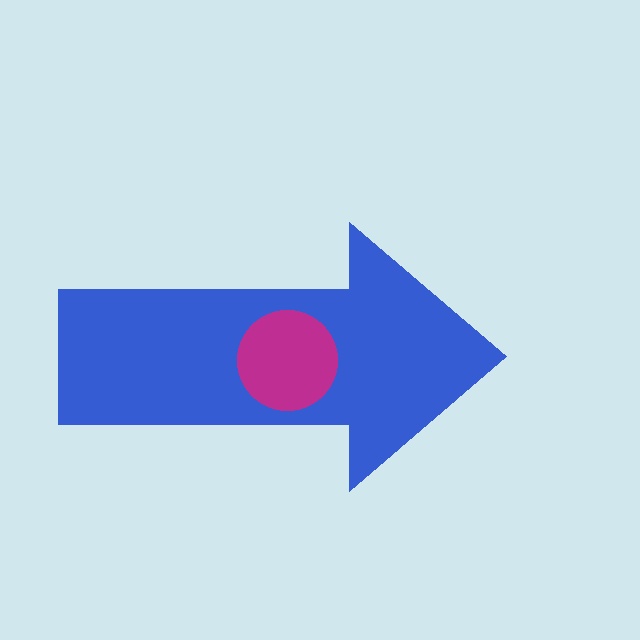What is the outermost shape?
The blue arrow.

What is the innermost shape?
The magenta circle.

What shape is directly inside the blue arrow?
The magenta circle.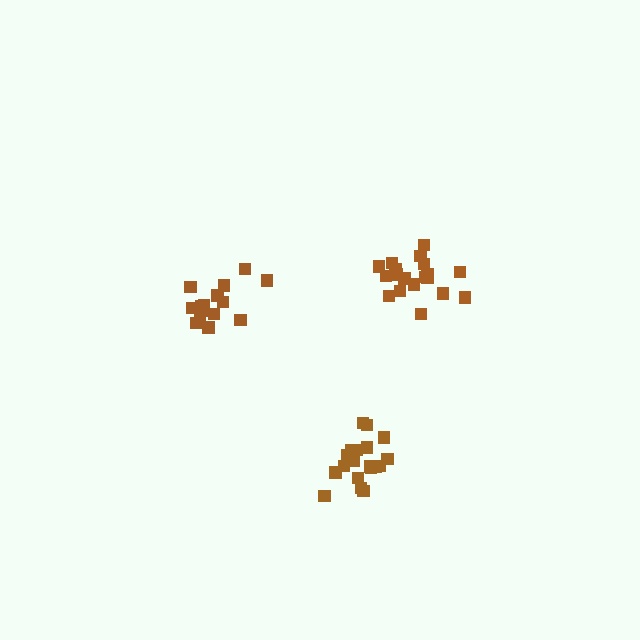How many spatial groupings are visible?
There are 3 spatial groupings.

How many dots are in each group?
Group 1: 17 dots, Group 2: 19 dots, Group 3: 19 dots (55 total).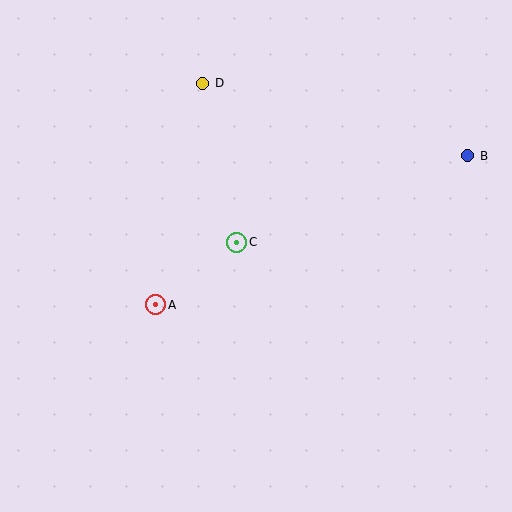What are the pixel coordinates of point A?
Point A is at (156, 305).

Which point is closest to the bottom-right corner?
Point B is closest to the bottom-right corner.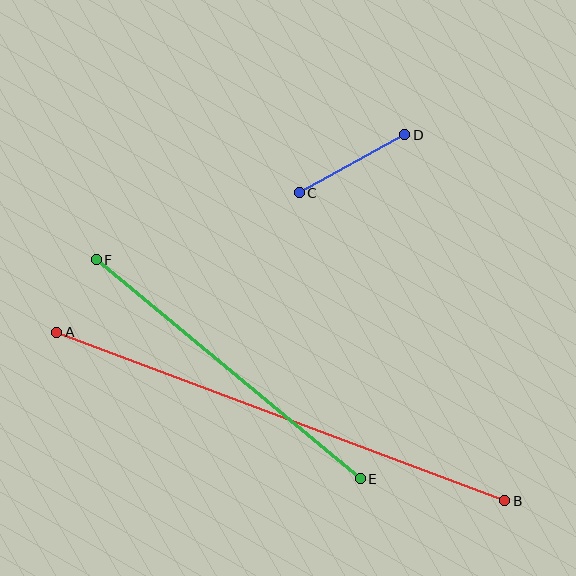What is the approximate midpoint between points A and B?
The midpoint is at approximately (281, 417) pixels.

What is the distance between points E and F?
The distance is approximately 343 pixels.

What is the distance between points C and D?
The distance is approximately 120 pixels.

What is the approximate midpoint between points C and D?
The midpoint is at approximately (352, 164) pixels.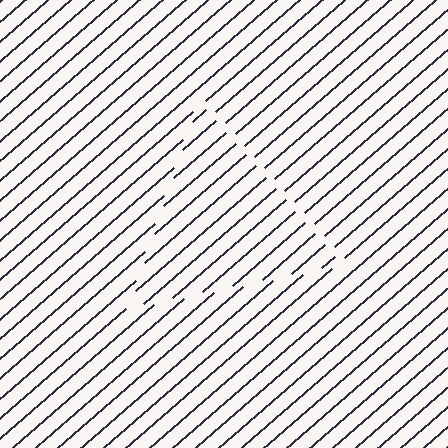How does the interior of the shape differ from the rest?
The interior of the shape contains the same grating, shifted by half a period — the contour is defined by the phase discontinuity where line-ends from the inner and outer gratings abut.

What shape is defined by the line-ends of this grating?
An illusory triangle. The interior of the shape contains the same grating, shifted by half a period — the contour is defined by the phase discontinuity where line-ends from the inner and outer gratings abut.